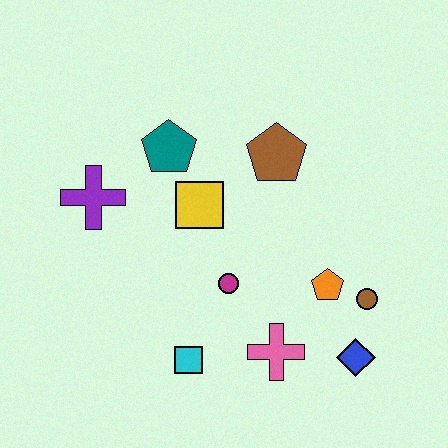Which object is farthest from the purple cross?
The blue diamond is farthest from the purple cross.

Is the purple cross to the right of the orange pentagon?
No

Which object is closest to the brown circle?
The orange pentagon is closest to the brown circle.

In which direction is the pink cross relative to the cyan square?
The pink cross is to the right of the cyan square.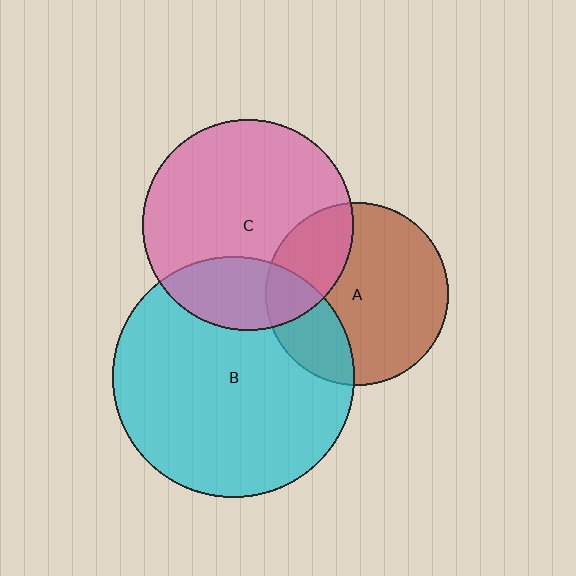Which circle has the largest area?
Circle B (cyan).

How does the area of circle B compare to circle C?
Approximately 1.3 times.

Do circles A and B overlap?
Yes.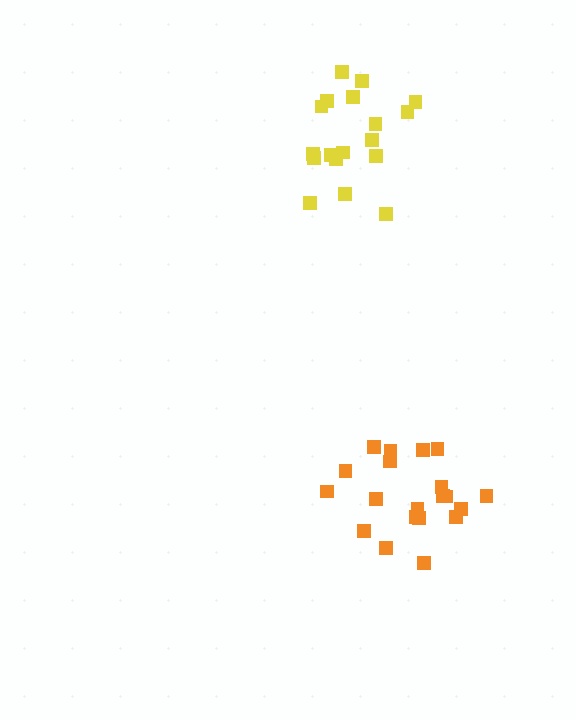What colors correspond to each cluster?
The clusters are colored: yellow, orange.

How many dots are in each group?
Group 1: 18 dots, Group 2: 20 dots (38 total).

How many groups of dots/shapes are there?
There are 2 groups.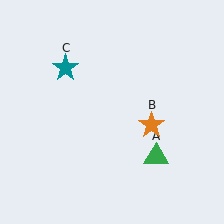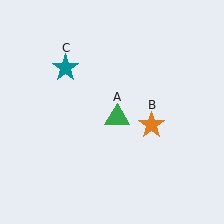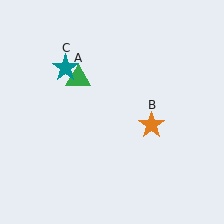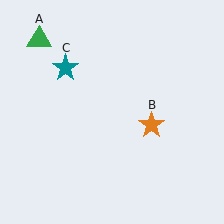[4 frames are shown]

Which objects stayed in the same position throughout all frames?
Orange star (object B) and teal star (object C) remained stationary.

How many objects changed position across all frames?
1 object changed position: green triangle (object A).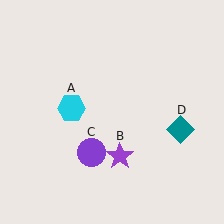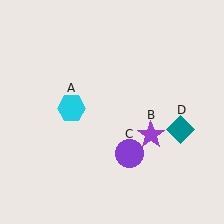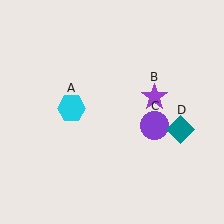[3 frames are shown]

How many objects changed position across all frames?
2 objects changed position: purple star (object B), purple circle (object C).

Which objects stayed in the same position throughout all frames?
Cyan hexagon (object A) and teal diamond (object D) remained stationary.